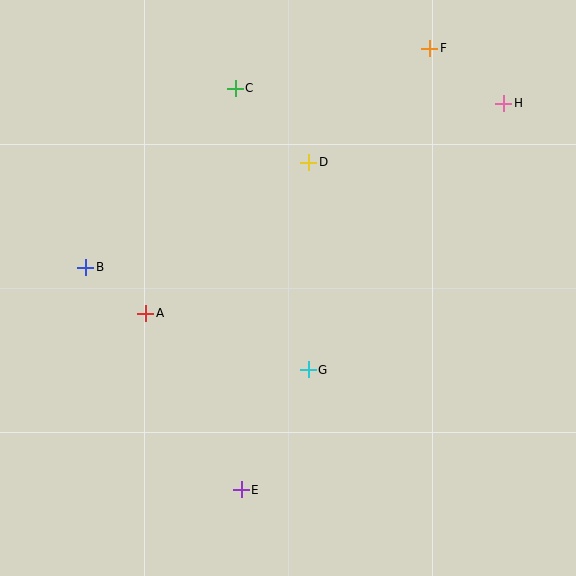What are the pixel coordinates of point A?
Point A is at (146, 313).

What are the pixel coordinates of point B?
Point B is at (86, 267).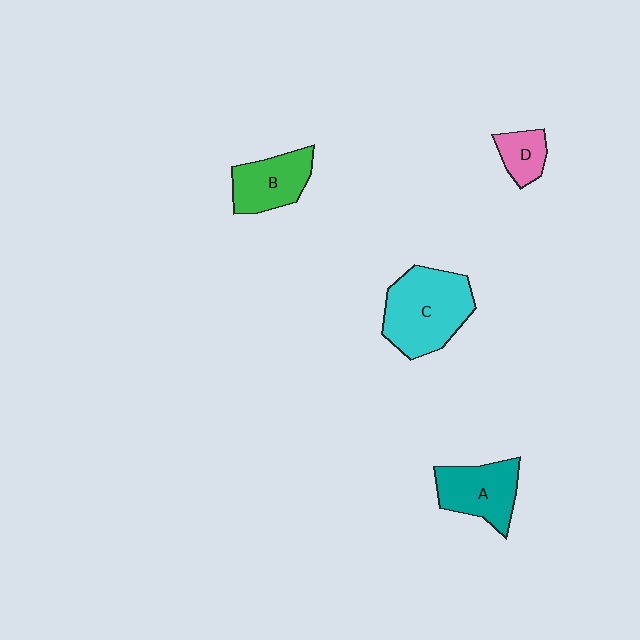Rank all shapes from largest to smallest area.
From largest to smallest: C (cyan), A (teal), B (green), D (pink).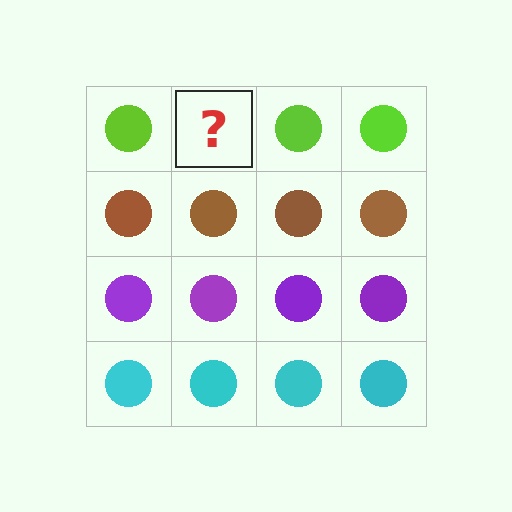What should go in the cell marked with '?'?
The missing cell should contain a lime circle.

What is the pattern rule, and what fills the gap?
The rule is that each row has a consistent color. The gap should be filled with a lime circle.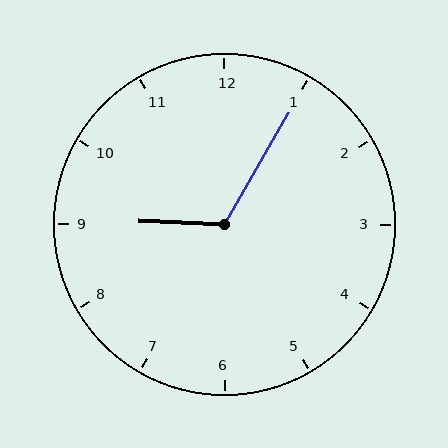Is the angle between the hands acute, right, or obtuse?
It is obtuse.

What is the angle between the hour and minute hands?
Approximately 118 degrees.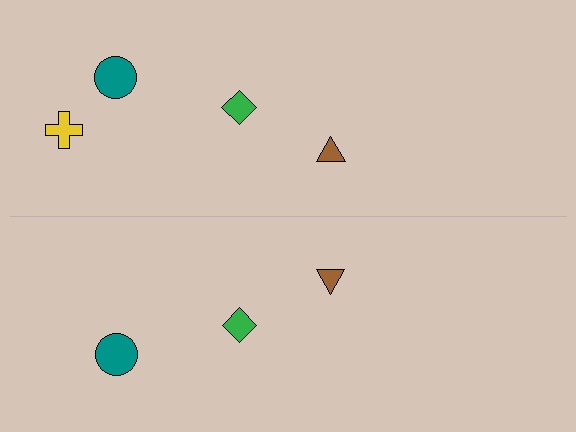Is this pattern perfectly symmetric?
No, the pattern is not perfectly symmetric. A yellow cross is missing from the bottom side.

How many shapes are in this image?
There are 7 shapes in this image.